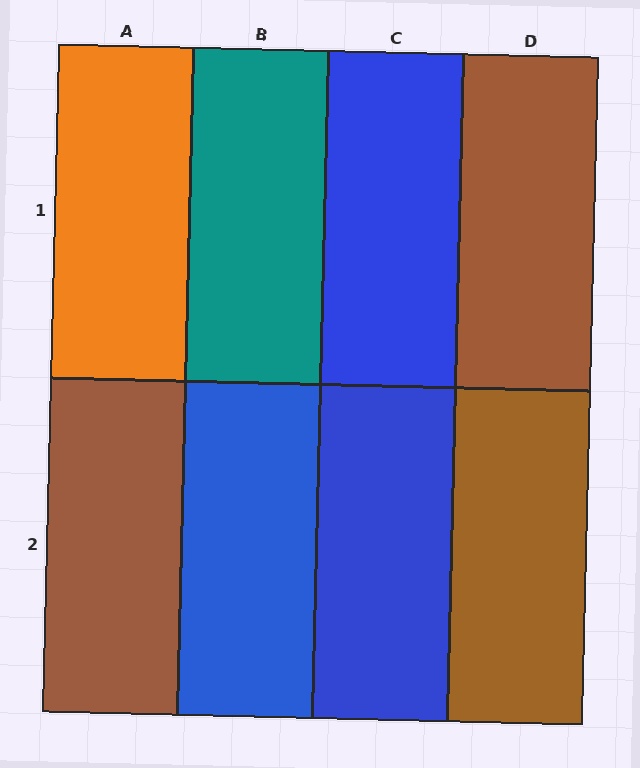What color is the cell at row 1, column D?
Brown.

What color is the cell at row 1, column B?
Teal.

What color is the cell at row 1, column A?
Orange.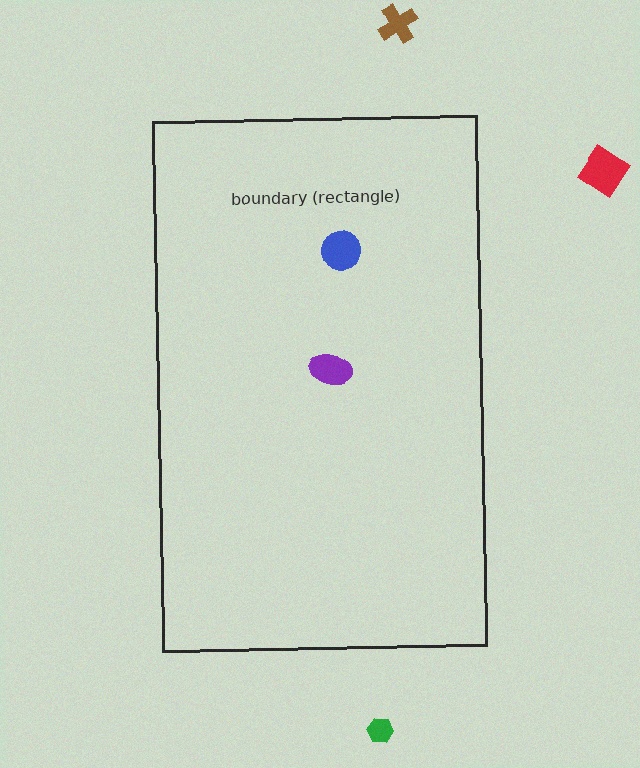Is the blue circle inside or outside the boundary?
Inside.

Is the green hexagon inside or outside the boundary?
Outside.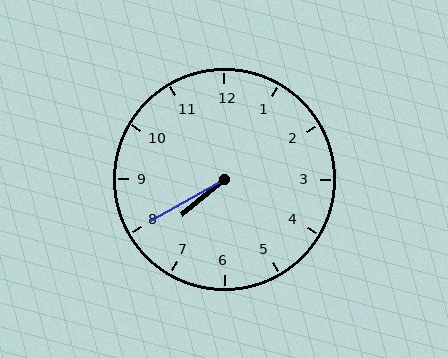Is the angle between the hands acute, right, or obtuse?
It is acute.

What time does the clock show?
7:40.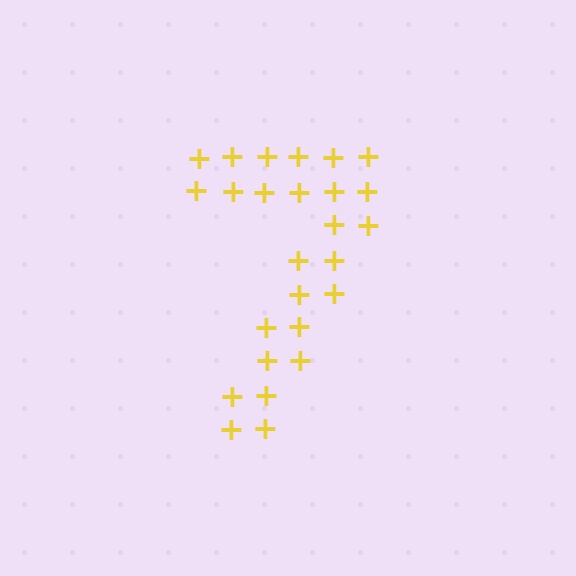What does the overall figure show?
The overall figure shows the digit 7.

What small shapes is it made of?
It is made of small plus signs.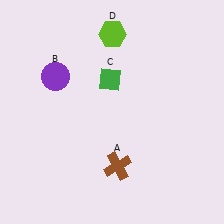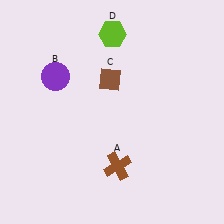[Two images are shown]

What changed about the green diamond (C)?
In Image 1, C is green. In Image 2, it changed to brown.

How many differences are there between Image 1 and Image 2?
There is 1 difference between the two images.